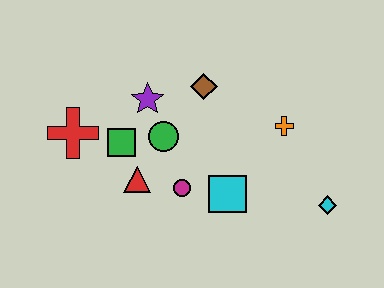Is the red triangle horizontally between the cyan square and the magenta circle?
No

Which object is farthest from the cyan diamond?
The red cross is farthest from the cyan diamond.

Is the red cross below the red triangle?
No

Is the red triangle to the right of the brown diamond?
No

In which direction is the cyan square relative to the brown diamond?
The cyan square is below the brown diamond.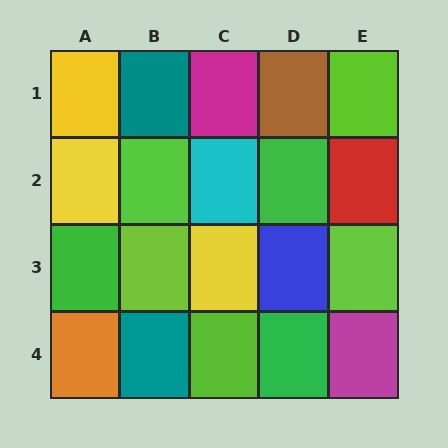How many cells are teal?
2 cells are teal.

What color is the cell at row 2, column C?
Cyan.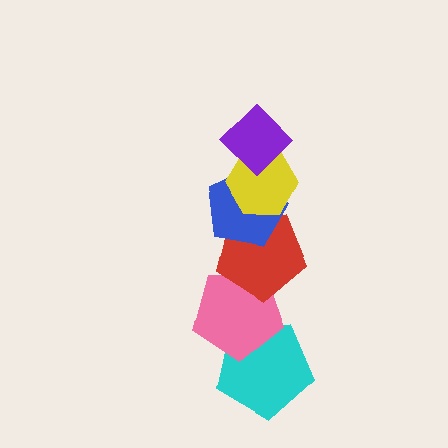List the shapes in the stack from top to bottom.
From top to bottom: the purple diamond, the yellow hexagon, the blue pentagon, the red pentagon, the pink pentagon, the cyan pentagon.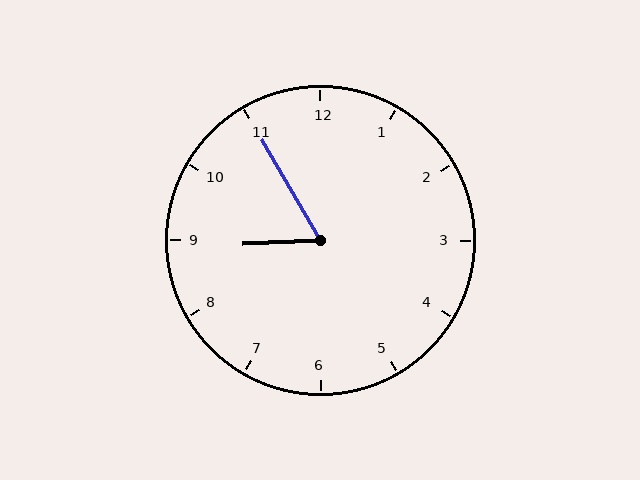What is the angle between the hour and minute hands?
Approximately 62 degrees.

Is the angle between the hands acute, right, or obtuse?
It is acute.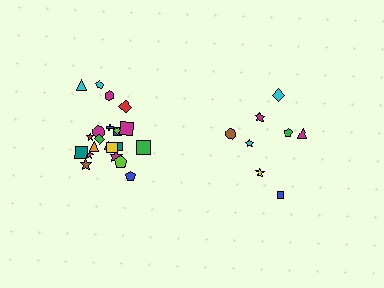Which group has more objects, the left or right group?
The left group.